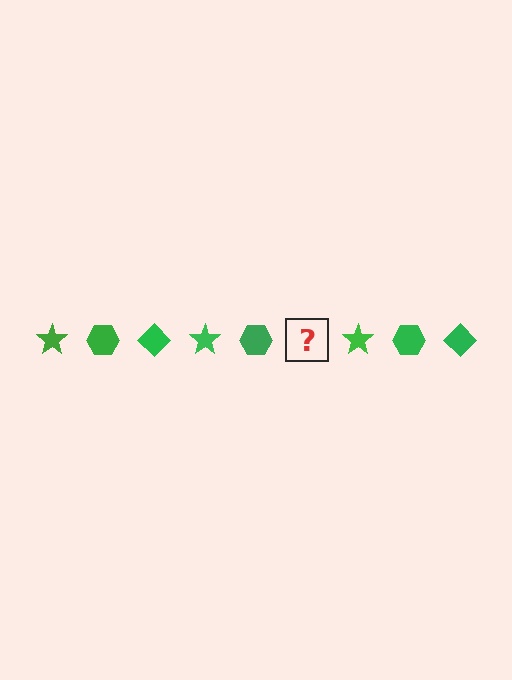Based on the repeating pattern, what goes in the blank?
The blank should be a green diamond.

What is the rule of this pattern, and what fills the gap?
The rule is that the pattern cycles through star, hexagon, diamond shapes in green. The gap should be filled with a green diamond.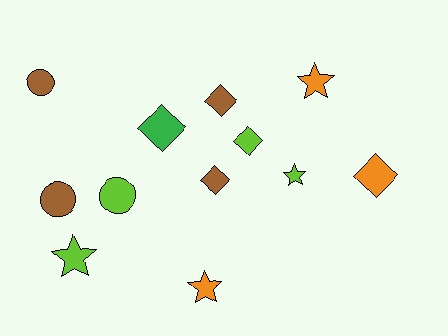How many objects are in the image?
There are 12 objects.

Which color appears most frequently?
Brown, with 4 objects.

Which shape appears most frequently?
Diamond, with 5 objects.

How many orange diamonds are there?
There is 1 orange diamond.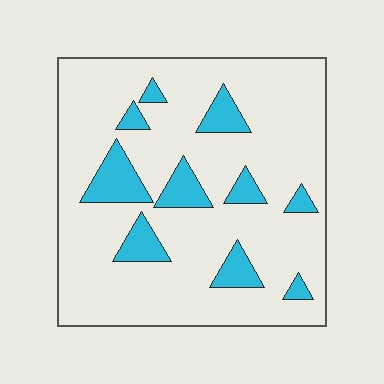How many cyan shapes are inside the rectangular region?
10.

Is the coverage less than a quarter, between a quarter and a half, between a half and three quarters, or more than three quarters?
Less than a quarter.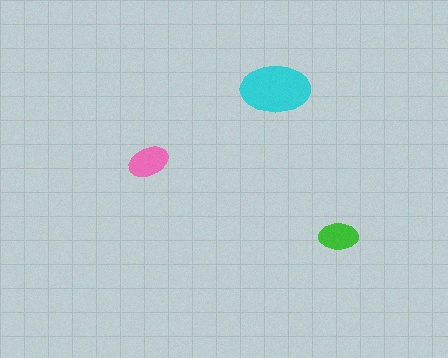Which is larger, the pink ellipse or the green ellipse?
The pink one.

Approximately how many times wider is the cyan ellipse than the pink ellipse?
About 1.5 times wider.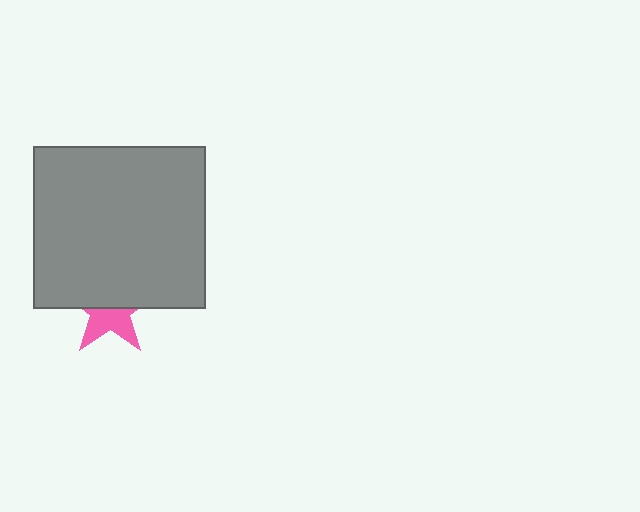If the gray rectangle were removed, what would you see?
You would see the complete pink star.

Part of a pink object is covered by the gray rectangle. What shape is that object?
It is a star.